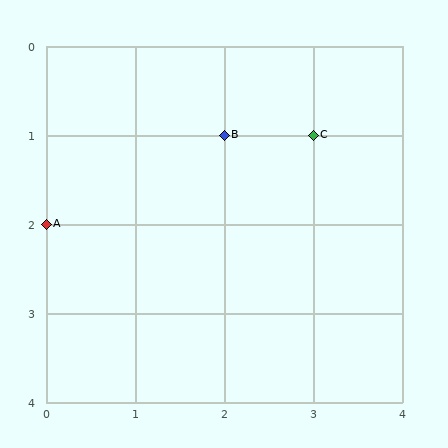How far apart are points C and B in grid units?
Points C and B are 1 column apart.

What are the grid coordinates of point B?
Point B is at grid coordinates (2, 1).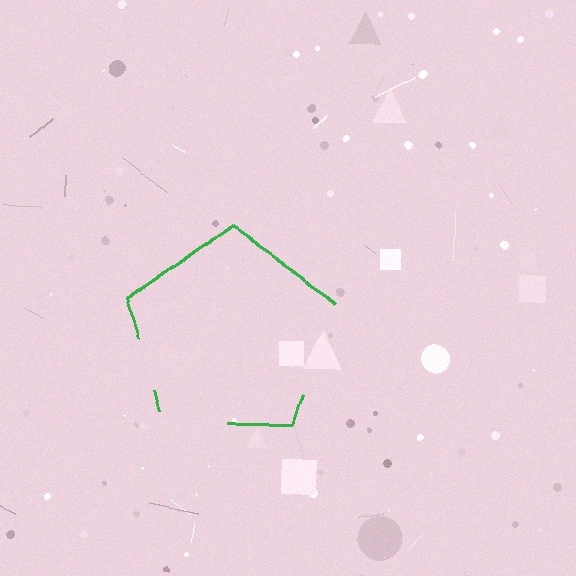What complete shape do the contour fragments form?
The contour fragments form a pentagon.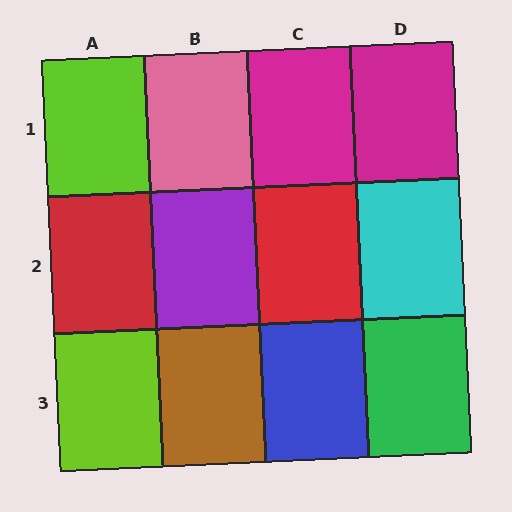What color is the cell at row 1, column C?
Magenta.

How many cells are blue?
1 cell is blue.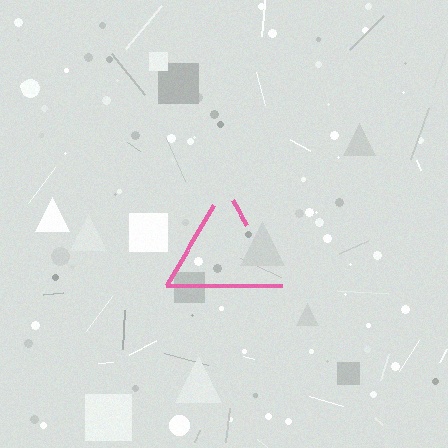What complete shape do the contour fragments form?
The contour fragments form a triangle.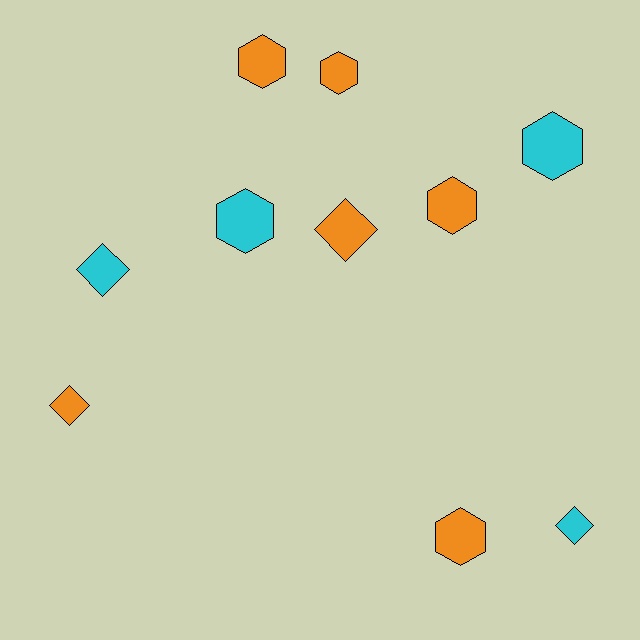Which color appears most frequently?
Orange, with 6 objects.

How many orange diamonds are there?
There are 2 orange diamonds.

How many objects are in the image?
There are 10 objects.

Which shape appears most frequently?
Hexagon, with 6 objects.